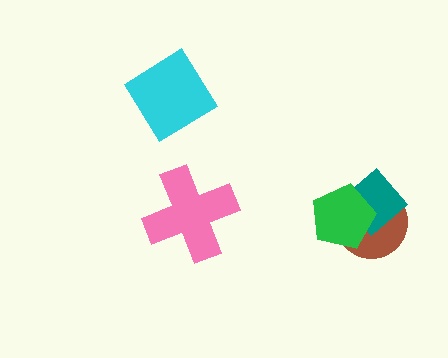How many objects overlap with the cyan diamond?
0 objects overlap with the cyan diamond.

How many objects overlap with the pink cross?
0 objects overlap with the pink cross.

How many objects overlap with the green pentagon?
2 objects overlap with the green pentagon.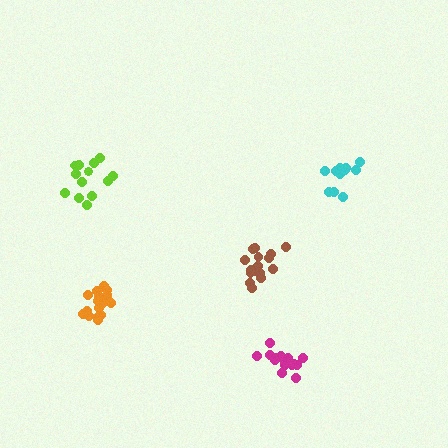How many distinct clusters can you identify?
There are 5 distinct clusters.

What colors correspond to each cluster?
The clusters are colored: lime, magenta, brown, orange, cyan.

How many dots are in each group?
Group 1: 13 dots, Group 2: 15 dots, Group 3: 17 dots, Group 4: 17 dots, Group 5: 11 dots (73 total).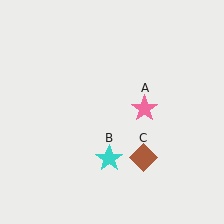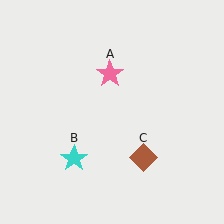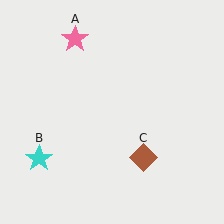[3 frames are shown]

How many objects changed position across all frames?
2 objects changed position: pink star (object A), cyan star (object B).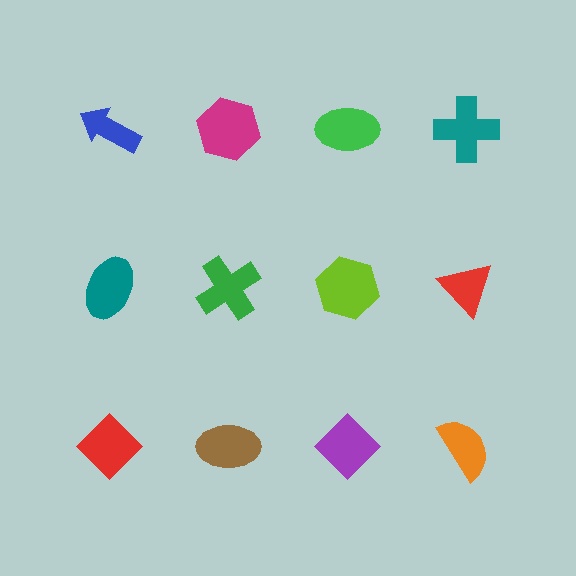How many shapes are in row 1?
4 shapes.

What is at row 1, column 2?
A magenta hexagon.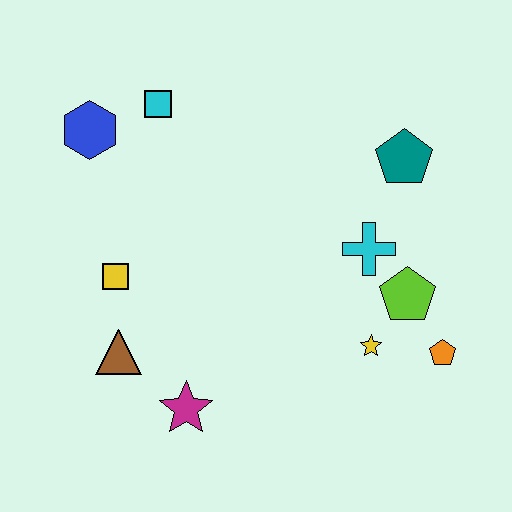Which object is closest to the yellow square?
The brown triangle is closest to the yellow square.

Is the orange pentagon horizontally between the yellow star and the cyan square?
No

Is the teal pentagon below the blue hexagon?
Yes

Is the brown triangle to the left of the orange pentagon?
Yes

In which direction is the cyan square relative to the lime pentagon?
The cyan square is to the left of the lime pentagon.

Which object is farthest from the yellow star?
The blue hexagon is farthest from the yellow star.